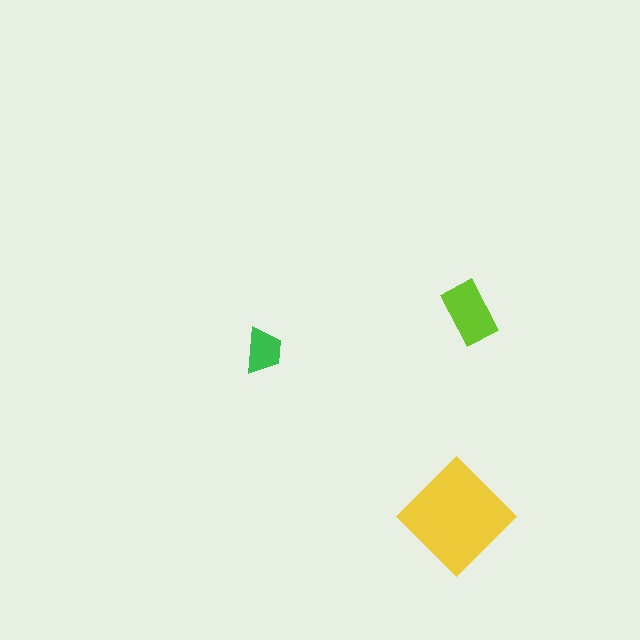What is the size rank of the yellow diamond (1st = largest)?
1st.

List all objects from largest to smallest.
The yellow diamond, the lime rectangle, the green trapezoid.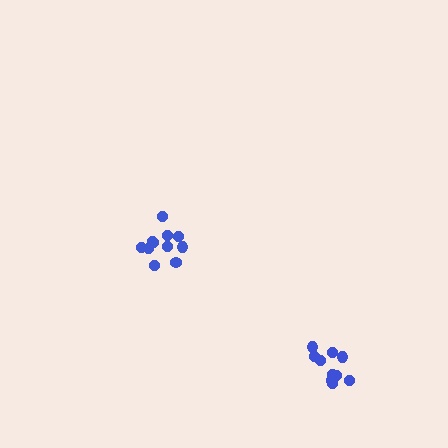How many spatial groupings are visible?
There are 2 spatial groupings.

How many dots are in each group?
Group 1: 10 dots, Group 2: 11 dots (21 total).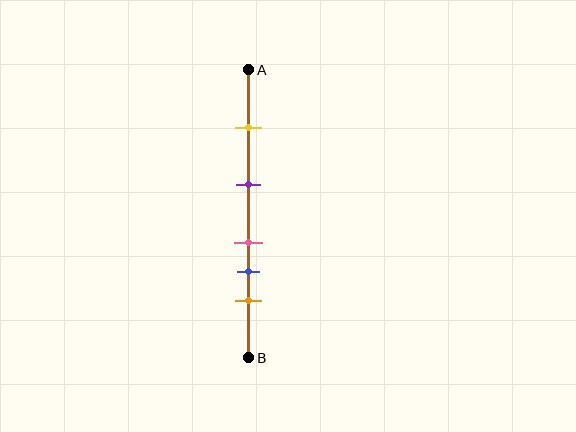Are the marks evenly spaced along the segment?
No, the marks are not evenly spaced.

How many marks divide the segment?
There are 5 marks dividing the segment.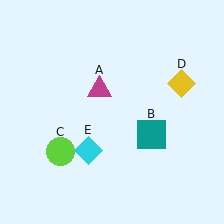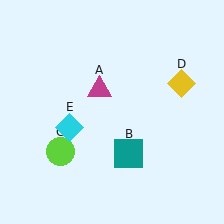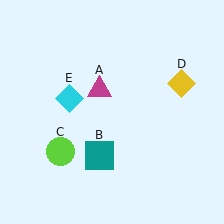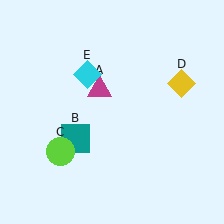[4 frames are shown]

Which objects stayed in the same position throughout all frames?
Magenta triangle (object A) and lime circle (object C) and yellow diamond (object D) remained stationary.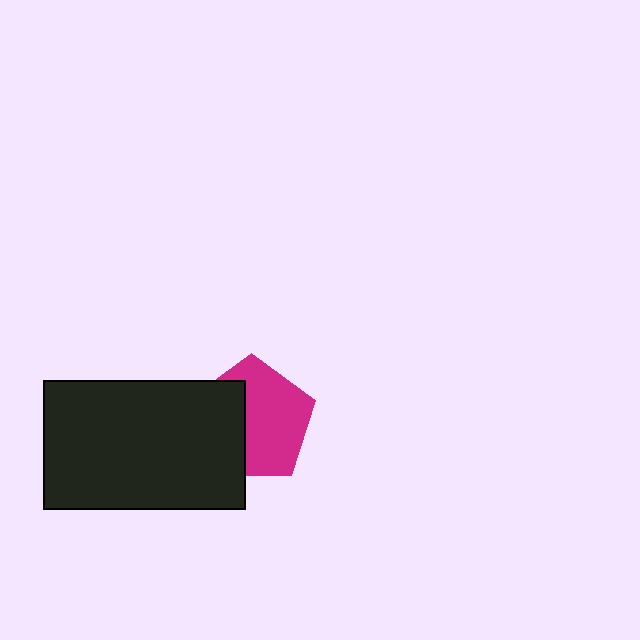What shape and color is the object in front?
The object in front is a black rectangle.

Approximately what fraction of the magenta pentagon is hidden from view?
Roughly 40% of the magenta pentagon is hidden behind the black rectangle.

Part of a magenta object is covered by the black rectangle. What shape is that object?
It is a pentagon.